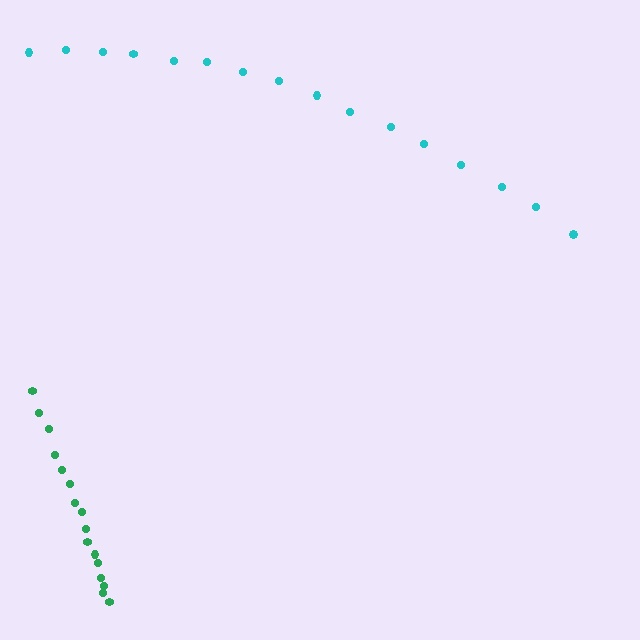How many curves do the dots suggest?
There are 2 distinct paths.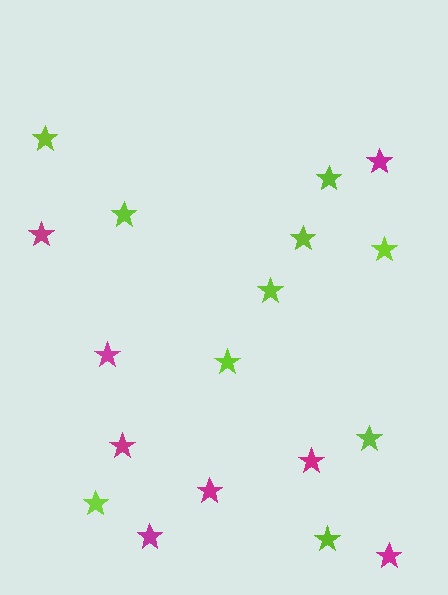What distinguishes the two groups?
There are 2 groups: one group of lime stars (10) and one group of magenta stars (8).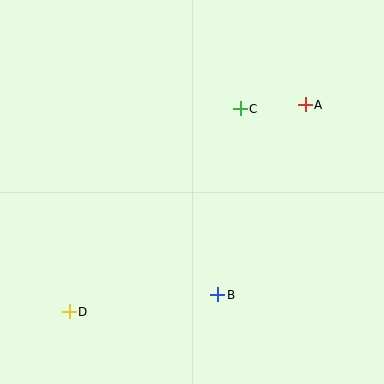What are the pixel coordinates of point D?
Point D is at (69, 312).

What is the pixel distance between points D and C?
The distance between D and C is 265 pixels.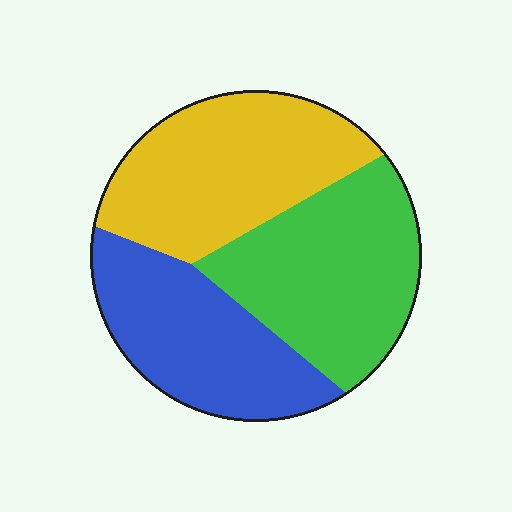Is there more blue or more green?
Green.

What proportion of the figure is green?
Green takes up about one third (1/3) of the figure.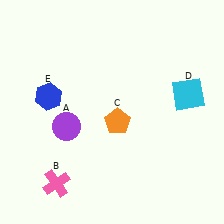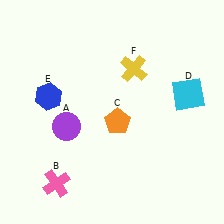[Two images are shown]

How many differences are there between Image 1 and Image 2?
There is 1 difference between the two images.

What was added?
A yellow cross (F) was added in Image 2.